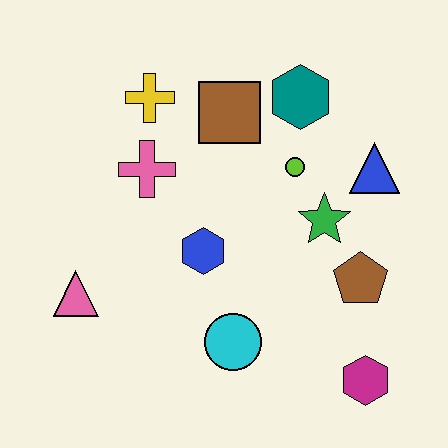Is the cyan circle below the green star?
Yes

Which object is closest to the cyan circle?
The blue hexagon is closest to the cyan circle.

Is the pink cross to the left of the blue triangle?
Yes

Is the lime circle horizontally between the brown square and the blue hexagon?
No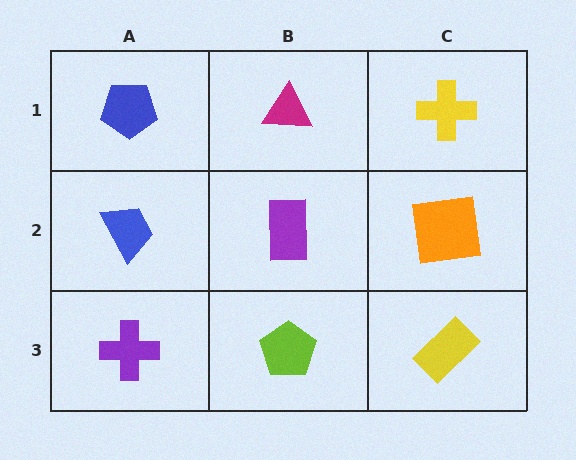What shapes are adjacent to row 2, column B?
A magenta triangle (row 1, column B), a lime pentagon (row 3, column B), a blue trapezoid (row 2, column A), an orange square (row 2, column C).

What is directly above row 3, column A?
A blue trapezoid.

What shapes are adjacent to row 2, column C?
A yellow cross (row 1, column C), a yellow rectangle (row 3, column C), a purple rectangle (row 2, column B).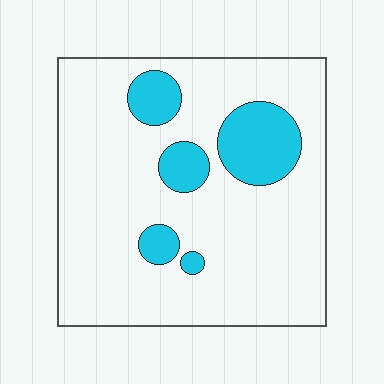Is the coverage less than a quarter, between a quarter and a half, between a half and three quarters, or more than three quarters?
Less than a quarter.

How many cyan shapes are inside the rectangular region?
5.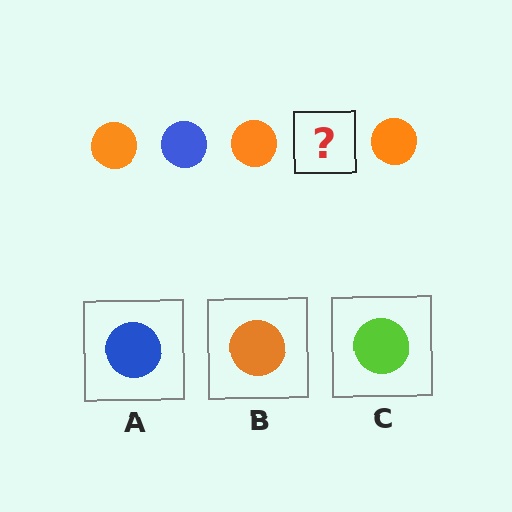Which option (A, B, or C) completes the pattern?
A.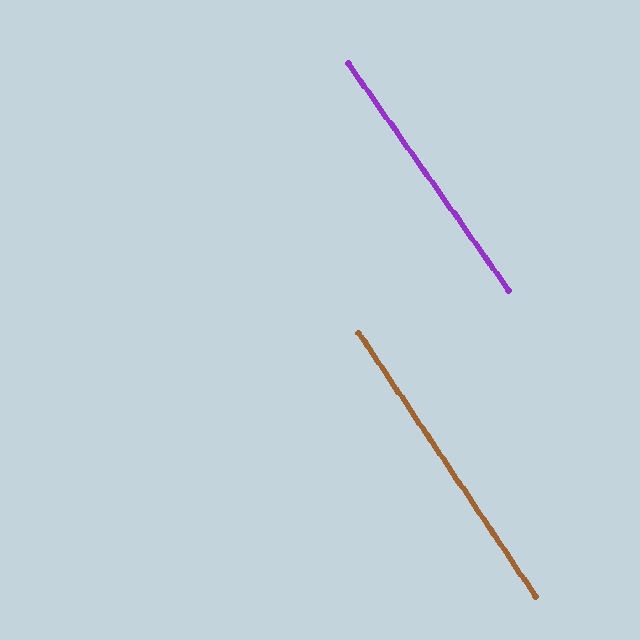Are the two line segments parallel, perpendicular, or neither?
Parallel — their directions differ by only 1.4°.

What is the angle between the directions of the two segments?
Approximately 1 degree.